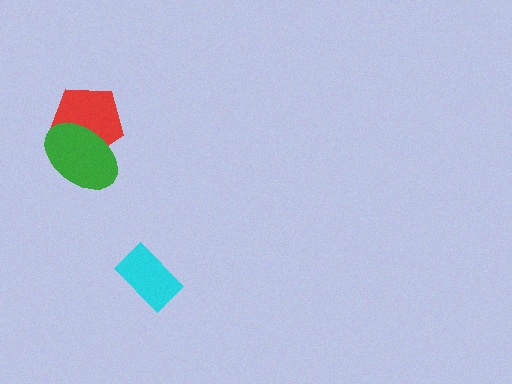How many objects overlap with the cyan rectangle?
0 objects overlap with the cyan rectangle.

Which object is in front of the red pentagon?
The green ellipse is in front of the red pentagon.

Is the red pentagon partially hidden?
Yes, it is partially covered by another shape.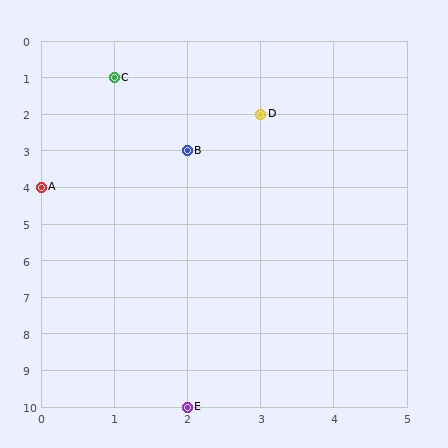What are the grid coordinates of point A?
Point A is at grid coordinates (0, 4).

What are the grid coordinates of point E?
Point E is at grid coordinates (2, 10).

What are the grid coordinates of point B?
Point B is at grid coordinates (2, 3).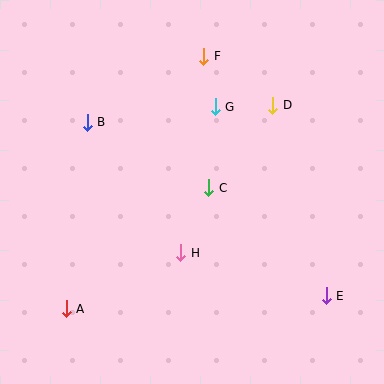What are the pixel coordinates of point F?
Point F is at (204, 56).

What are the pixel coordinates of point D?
Point D is at (273, 105).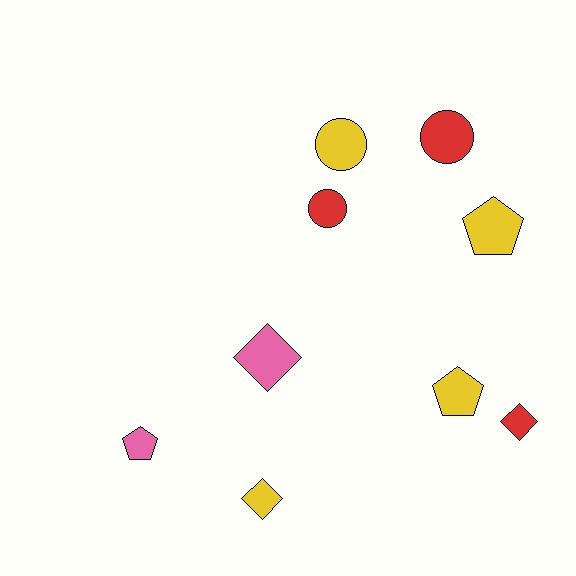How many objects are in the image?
There are 9 objects.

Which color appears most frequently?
Yellow, with 4 objects.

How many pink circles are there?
There are no pink circles.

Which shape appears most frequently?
Pentagon, with 3 objects.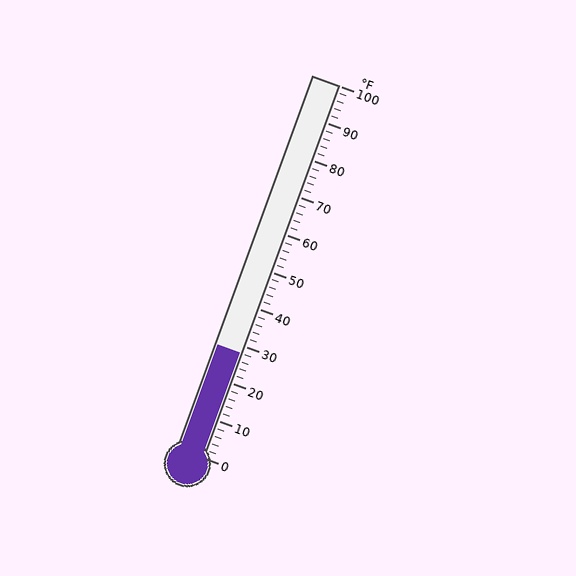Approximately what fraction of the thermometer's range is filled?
The thermometer is filled to approximately 30% of its range.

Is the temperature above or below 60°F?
The temperature is below 60°F.